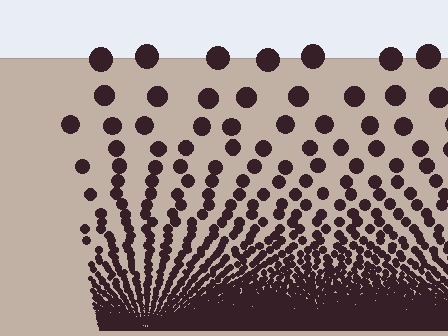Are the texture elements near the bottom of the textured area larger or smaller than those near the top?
Smaller. The gradient is inverted — elements near the bottom are smaller and denser.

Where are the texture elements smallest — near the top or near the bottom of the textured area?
Near the bottom.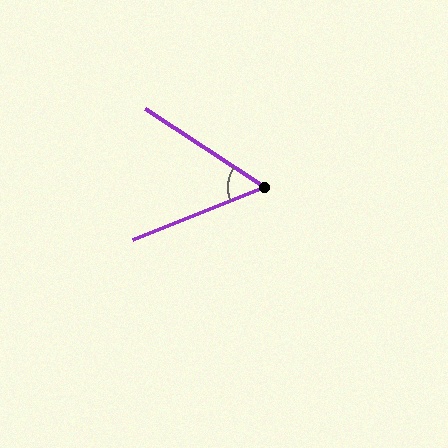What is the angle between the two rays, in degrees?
Approximately 55 degrees.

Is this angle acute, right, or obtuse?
It is acute.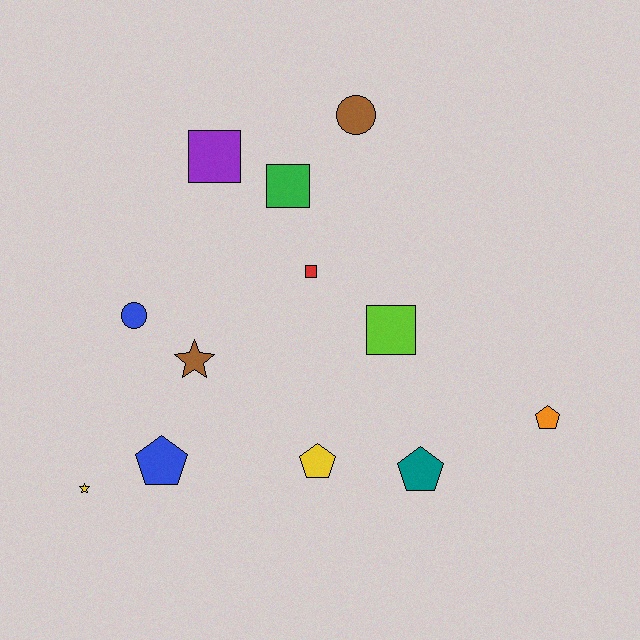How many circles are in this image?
There are 2 circles.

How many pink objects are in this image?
There are no pink objects.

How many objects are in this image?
There are 12 objects.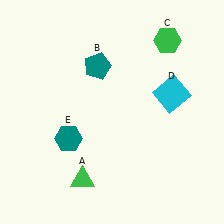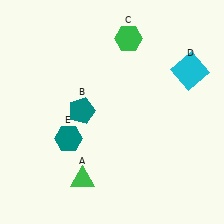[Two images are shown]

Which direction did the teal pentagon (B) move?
The teal pentagon (B) moved down.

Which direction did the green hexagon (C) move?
The green hexagon (C) moved left.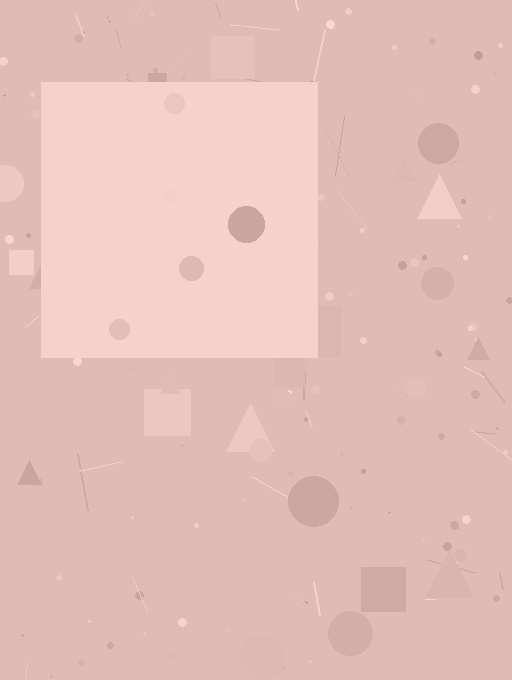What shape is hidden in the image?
A square is hidden in the image.